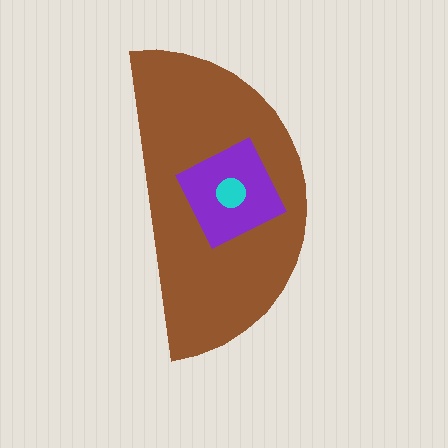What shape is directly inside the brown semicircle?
The purple diamond.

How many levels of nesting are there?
3.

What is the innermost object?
The cyan circle.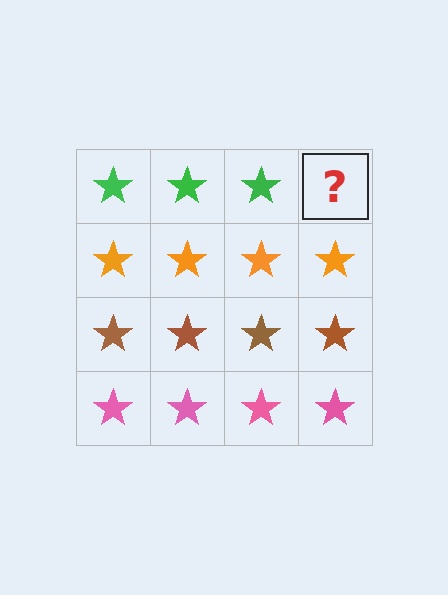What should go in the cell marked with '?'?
The missing cell should contain a green star.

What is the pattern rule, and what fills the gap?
The rule is that each row has a consistent color. The gap should be filled with a green star.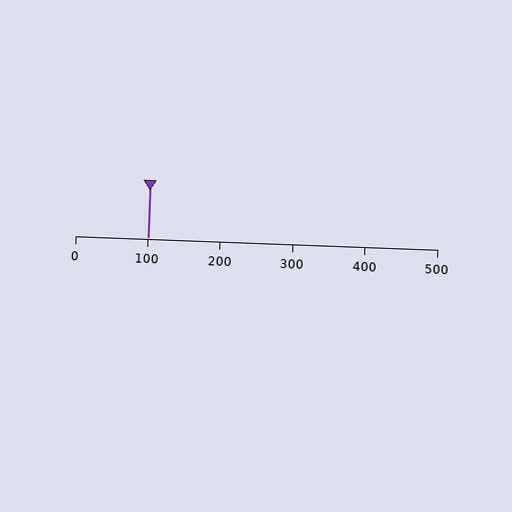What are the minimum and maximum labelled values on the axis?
The axis runs from 0 to 500.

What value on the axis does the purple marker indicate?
The marker indicates approximately 100.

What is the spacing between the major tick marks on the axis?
The major ticks are spaced 100 apart.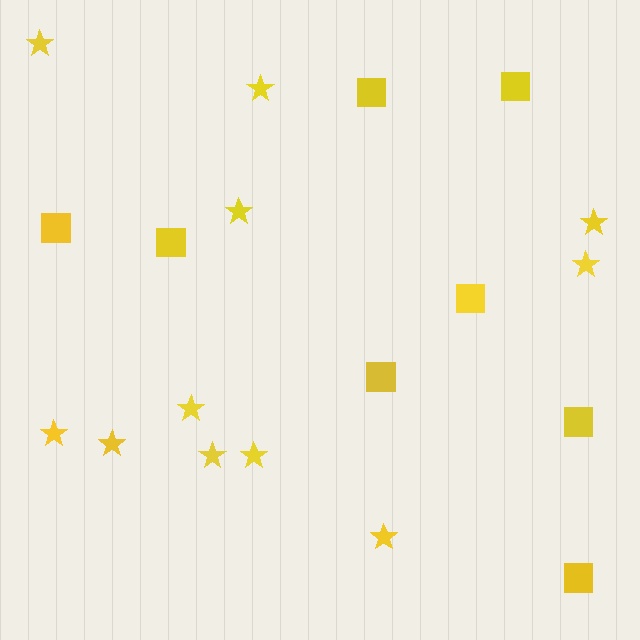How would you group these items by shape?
There are 2 groups: one group of stars (11) and one group of squares (8).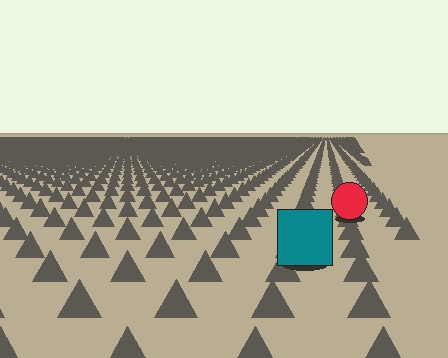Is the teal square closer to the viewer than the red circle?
Yes. The teal square is closer — you can tell from the texture gradient: the ground texture is coarser near it.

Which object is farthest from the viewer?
The red circle is farthest from the viewer. It appears smaller and the ground texture around it is denser.